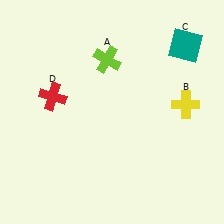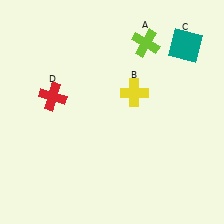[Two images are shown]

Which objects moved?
The objects that moved are: the lime cross (A), the yellow cross (B).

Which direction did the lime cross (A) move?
The lime cross (A) moved right.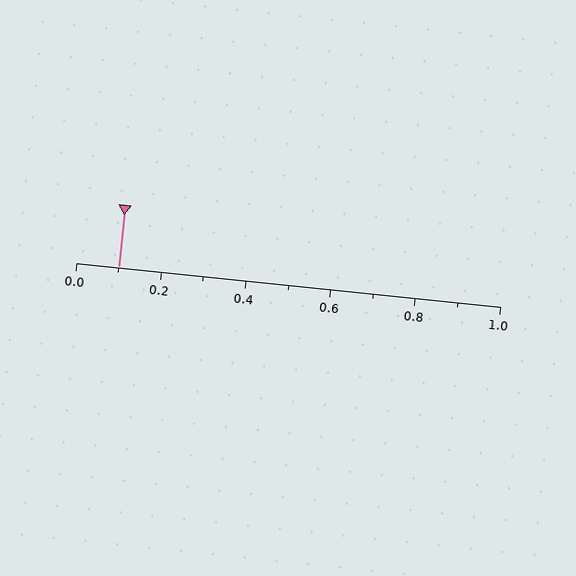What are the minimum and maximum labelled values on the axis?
The axis runs from 0.0 to 1.0.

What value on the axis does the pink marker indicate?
The marker indicates approximately 0.1.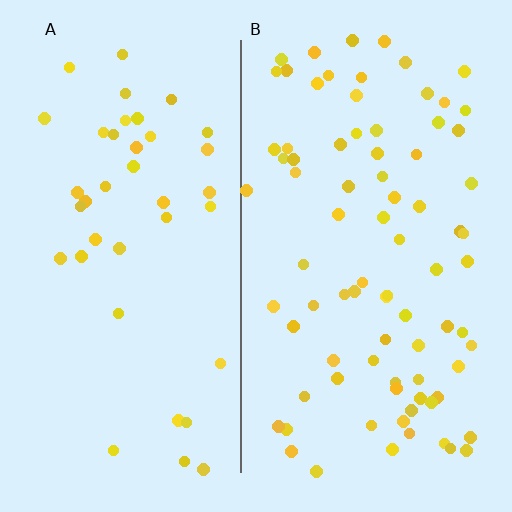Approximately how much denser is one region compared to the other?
Approximately 2.1× — region B over region A.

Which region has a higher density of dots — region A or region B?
B (the right).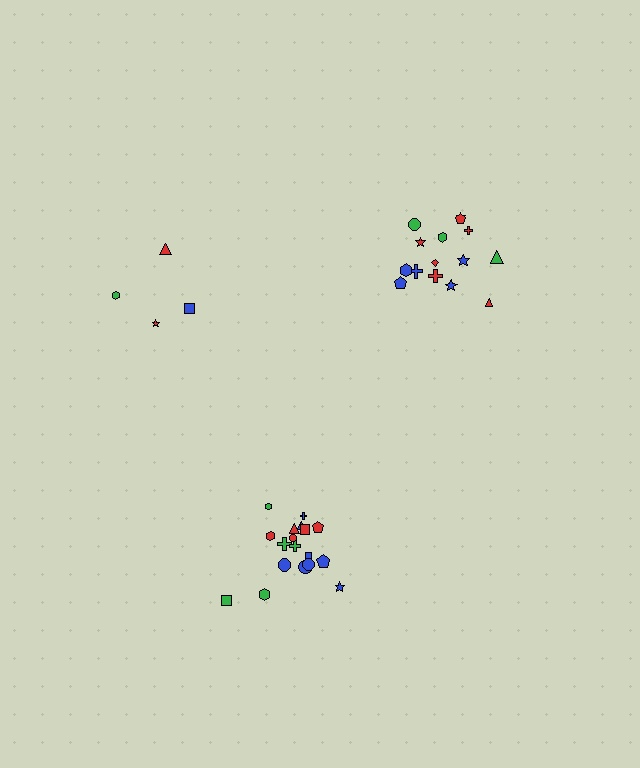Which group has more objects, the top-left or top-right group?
The top-right group.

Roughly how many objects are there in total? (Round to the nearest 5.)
Roughly 35 objects in total.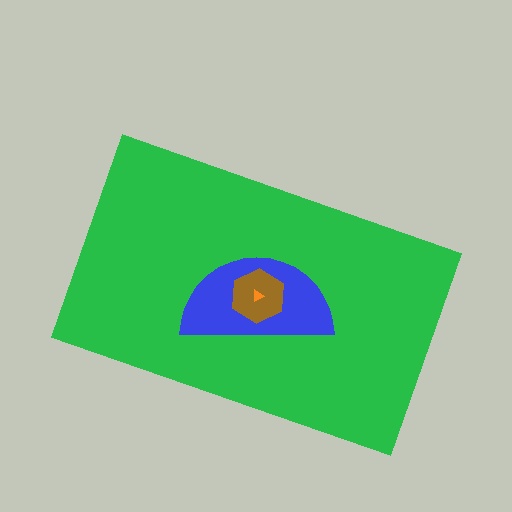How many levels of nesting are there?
4.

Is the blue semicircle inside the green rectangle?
Yes.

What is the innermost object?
The orange triangle.